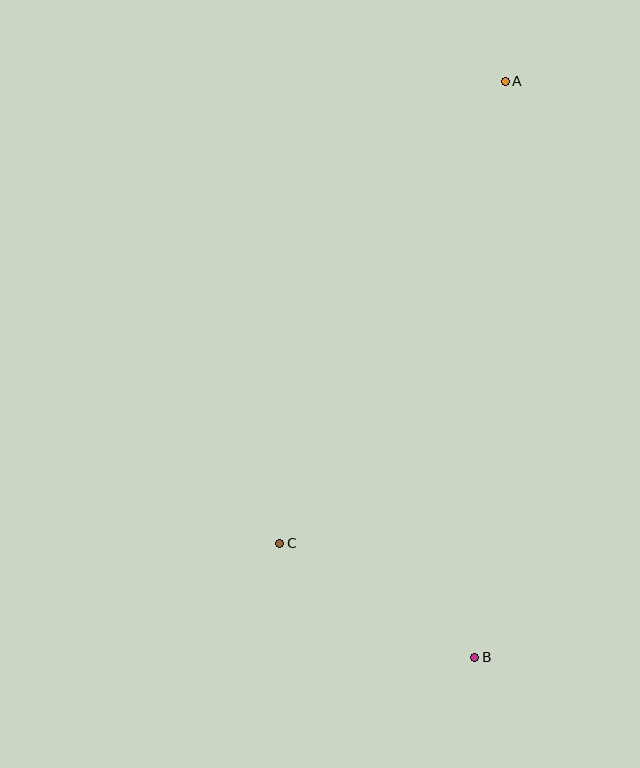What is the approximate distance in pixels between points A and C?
The distance between A and C is approximately 514 pixels.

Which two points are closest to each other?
Points B and C are closest to each other.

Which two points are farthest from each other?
Points A and B are farthest from each other.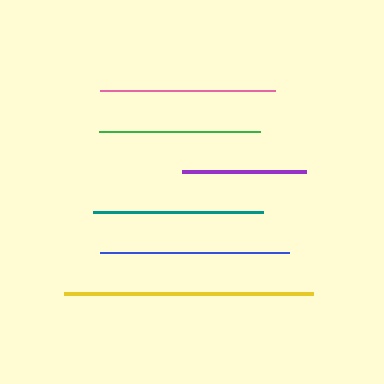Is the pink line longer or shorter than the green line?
The pink line is longer than the green line.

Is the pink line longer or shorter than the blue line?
The blue line is longer than the pink line.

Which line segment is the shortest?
The purple line is the shortest at approximately 124 pixels.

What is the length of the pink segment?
The pink segment is approximately 174 pixels long.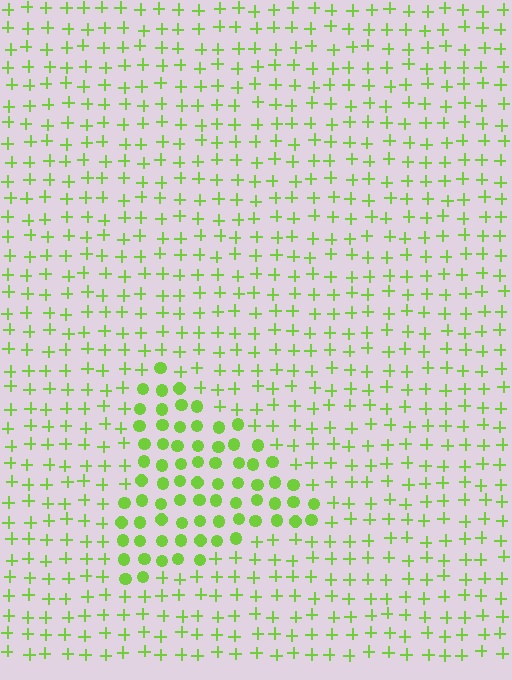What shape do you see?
I see a triangle.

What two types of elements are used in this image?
The image uses circles inside the triangle region and plus signs outside it.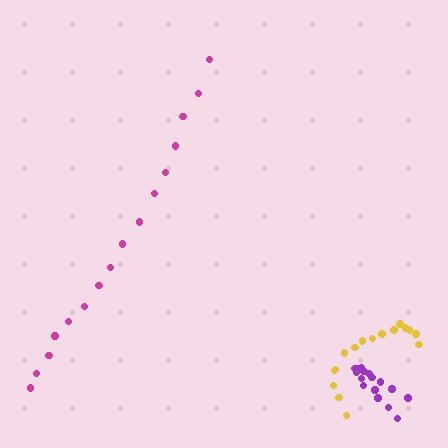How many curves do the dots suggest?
There are 3 distinct paths.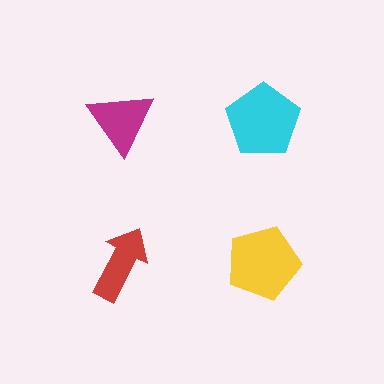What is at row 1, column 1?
A magenta triangle.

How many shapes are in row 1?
2 shapes.